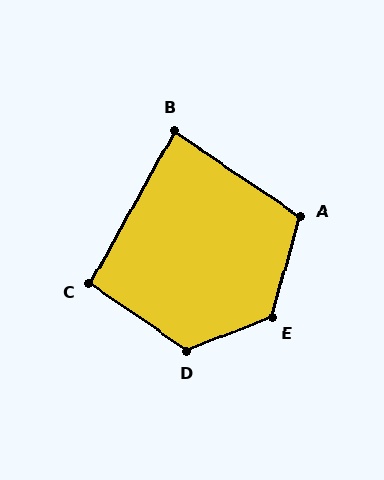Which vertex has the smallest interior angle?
B, at approximately 84 degrees.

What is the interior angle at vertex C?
Approximately 96 degrees (obtuse).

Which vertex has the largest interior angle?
E, at approximately 128 degrees.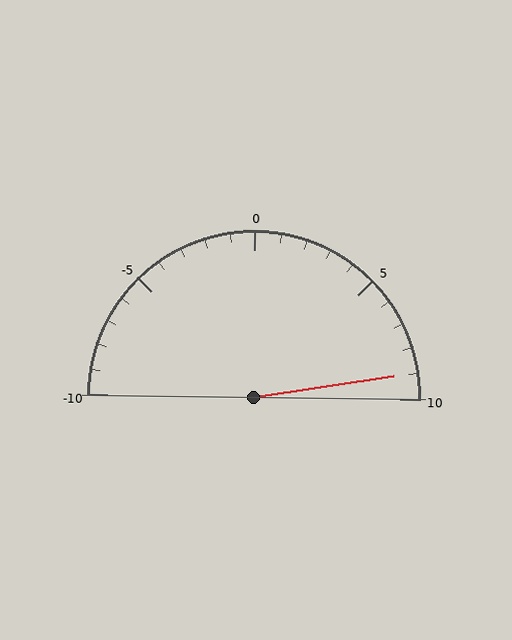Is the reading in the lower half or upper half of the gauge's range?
The reading is in the upper half of the range (-10 to 10).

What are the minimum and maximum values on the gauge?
The gauge ranges from -10 to 10.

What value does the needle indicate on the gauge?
The needle indicates approximately 9.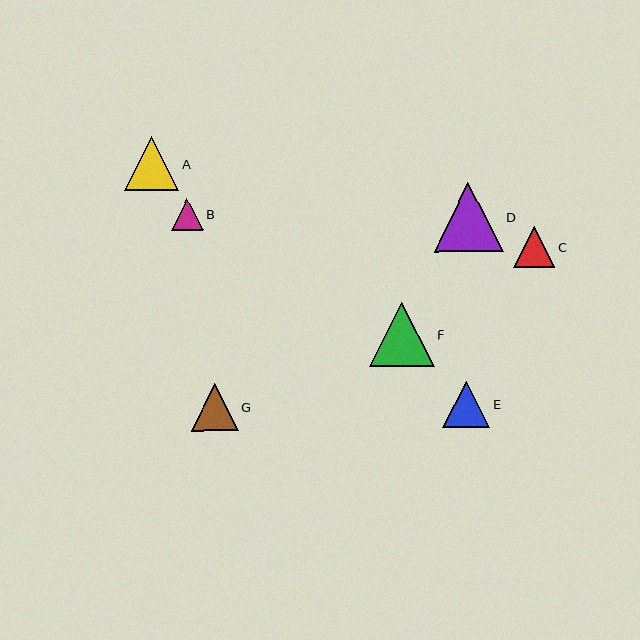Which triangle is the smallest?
Triangle B is the smallest with a size of approximately 32 pixels.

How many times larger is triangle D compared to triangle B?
Triangle D is approximately 2.2 times the size of triangle B.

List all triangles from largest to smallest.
From largest to smallest: D, F, A, G, E, C, B.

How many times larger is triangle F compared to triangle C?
Triangle F is approximately 1.6 times the size of triangle C.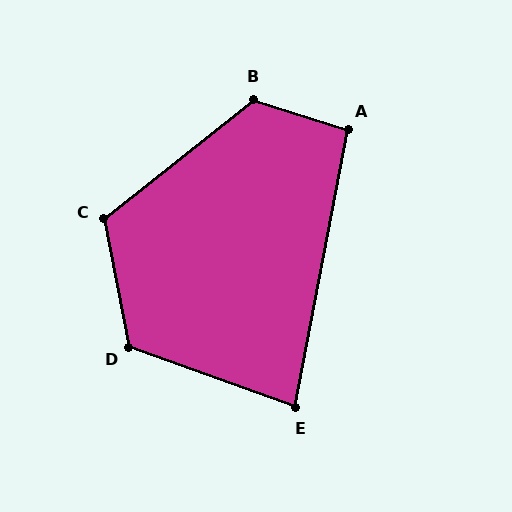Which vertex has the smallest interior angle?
E, at approximately 81 degrees.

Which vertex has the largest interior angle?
B, at approximately 124 degrees.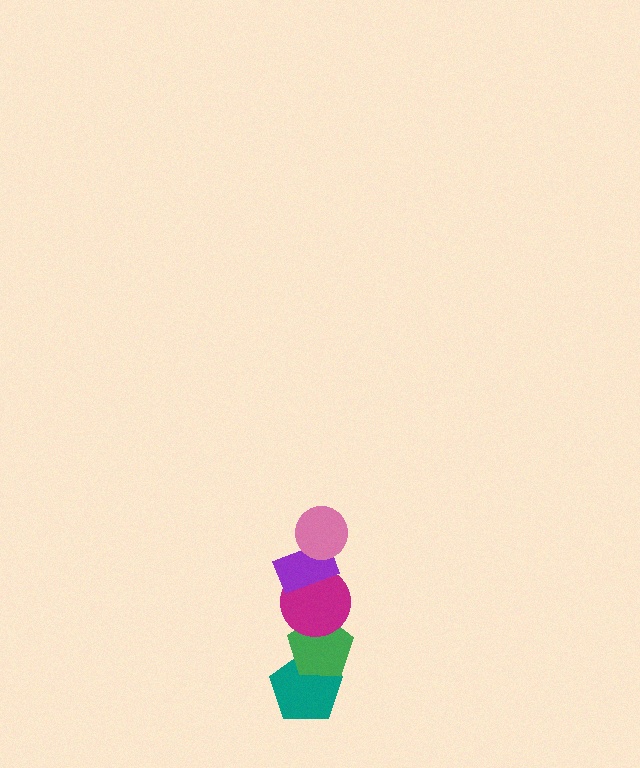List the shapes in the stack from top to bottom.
From top to bottom: the pink circle, the purple rectangle, the magenta circle, the green pentagon, the teal pentagon.